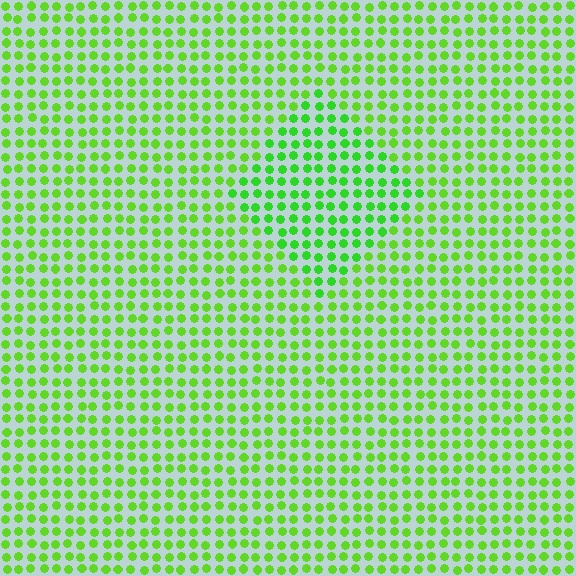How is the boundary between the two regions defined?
The boundary is defined purely by a slight shift in hue (about 18 degrees). Spacing, size, and orientation are identical on both sides.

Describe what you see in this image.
The image is filled with small lime elements in a uniform arrangement. A diamond-shaped region is visible where the elements are tinted to a slightly different hue, forming a subtle color boundary.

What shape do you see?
I see a diamond.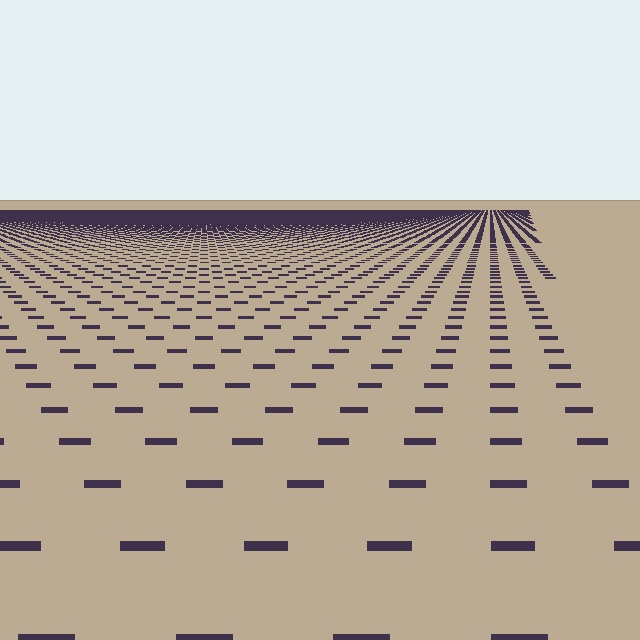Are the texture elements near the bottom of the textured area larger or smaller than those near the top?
Larger. Near the bottom, elements are closer to the viewer and appear at a bigger on-screen size.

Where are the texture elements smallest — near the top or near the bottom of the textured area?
Near the top.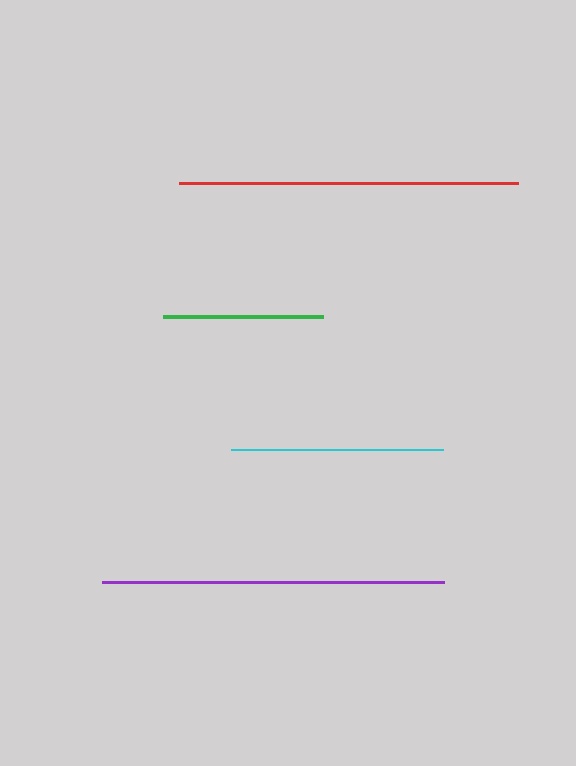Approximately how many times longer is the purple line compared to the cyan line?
The purple line is approximately 1.6 times the length of the cyan line.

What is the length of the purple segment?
The purple segment is approximately 343 pixels long.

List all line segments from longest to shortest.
From longest to shortest: purple, red, cyan, green.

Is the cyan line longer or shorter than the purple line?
The purple line is longer than the cyan line.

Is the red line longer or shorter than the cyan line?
The red line is longer than the cyan line.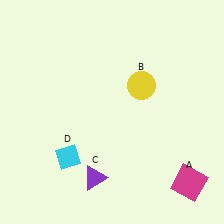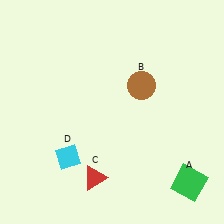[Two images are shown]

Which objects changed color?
A changed from magenta to green. B changed from yellow to brown. C changed from purple to red.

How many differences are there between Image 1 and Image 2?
There are 3 differences between the two images.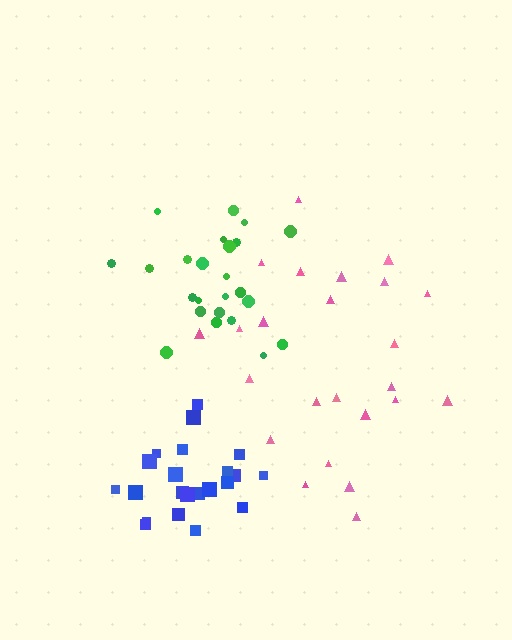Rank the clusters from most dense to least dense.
blue, green, pink.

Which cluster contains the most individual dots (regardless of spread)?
Green (24).